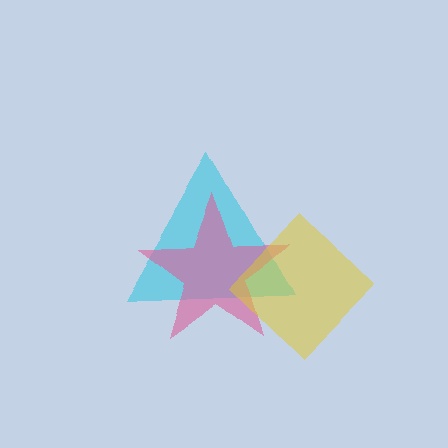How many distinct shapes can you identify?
There are 3 distinct shapes: a cyan triangle, a pink star, a yellow diamond.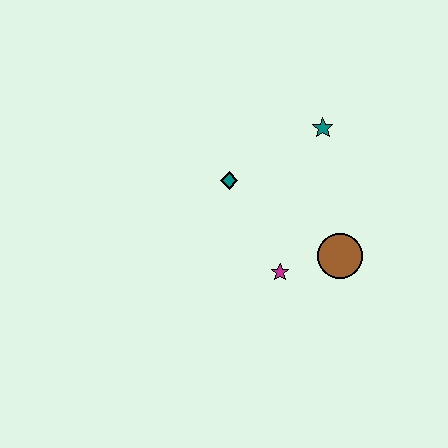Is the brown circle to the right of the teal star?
Yes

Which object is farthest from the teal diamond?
The brown circle is farthest from the teal diamond.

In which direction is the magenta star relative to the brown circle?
The magenta star is to the left of the brown circle.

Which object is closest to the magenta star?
The brown circle is closest to the magenta star.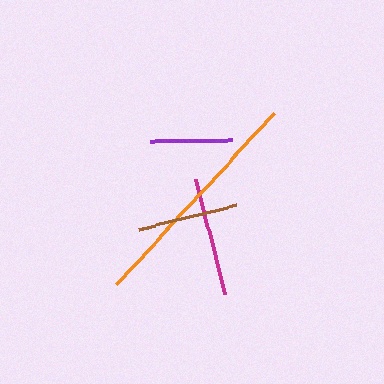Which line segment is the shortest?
The purple line is the shortest at approximately 81 pixels.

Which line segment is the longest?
The orange line is the longest at approximately 232 pixels.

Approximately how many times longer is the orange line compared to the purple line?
The orange line is approximately 2.9 times the length of the purple line.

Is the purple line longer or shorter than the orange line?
The orange line is longer than the purple line.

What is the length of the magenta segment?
The magenta segment is approximately 118 pixels long.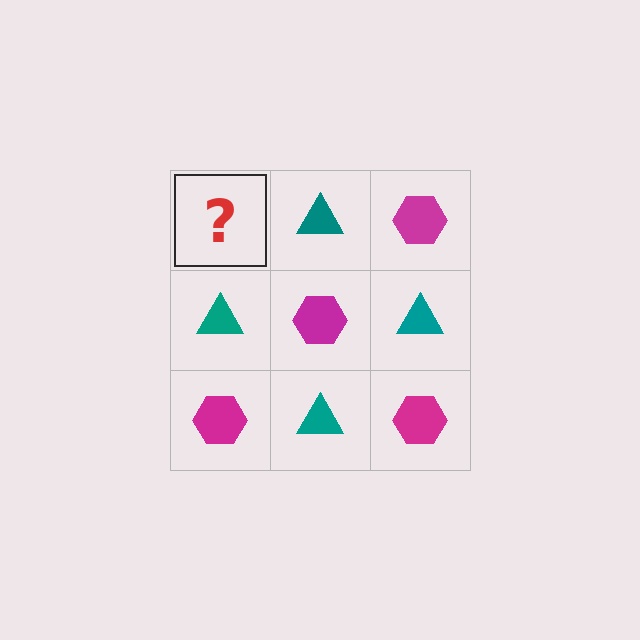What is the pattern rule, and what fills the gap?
The rule is that it alternates magenta hexagon and teal triangle in a checkerboard pattern. The gap should be filled with a magenta hexagon.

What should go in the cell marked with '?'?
The missing cell should contain a magenta hexagon.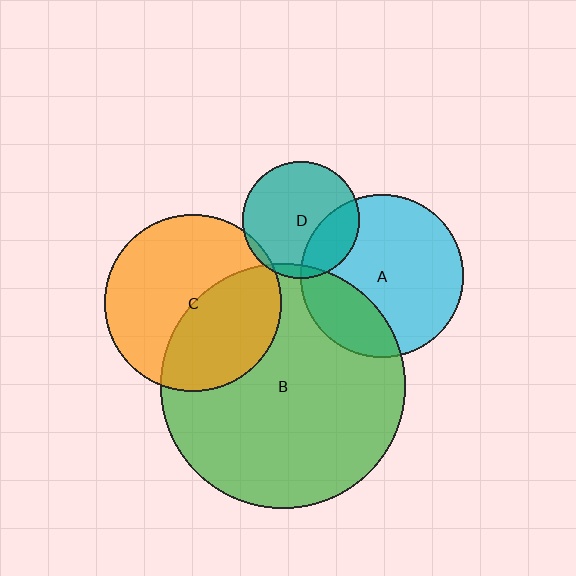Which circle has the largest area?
Circle B (green).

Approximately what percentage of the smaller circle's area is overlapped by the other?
Approximately 25%.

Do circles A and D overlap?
Yes.